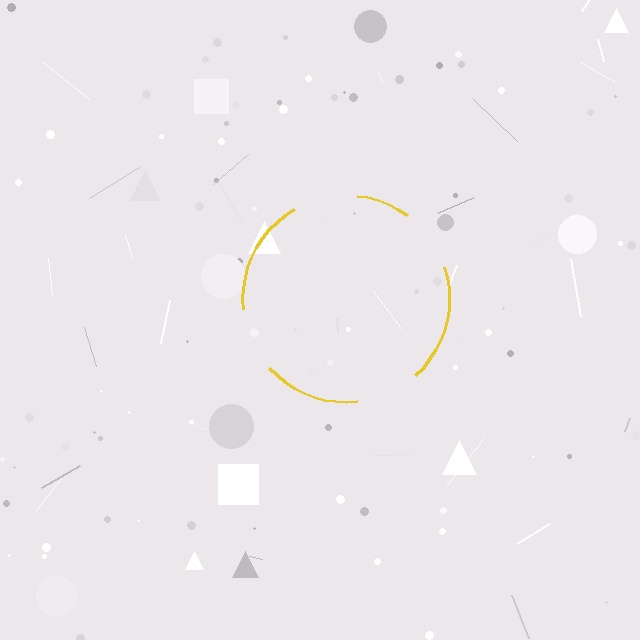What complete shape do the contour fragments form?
The contour fragments form a circle.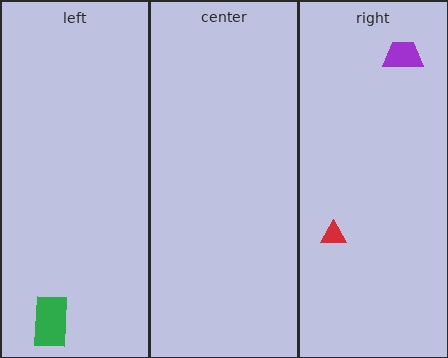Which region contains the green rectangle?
The left region.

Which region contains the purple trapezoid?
The right region.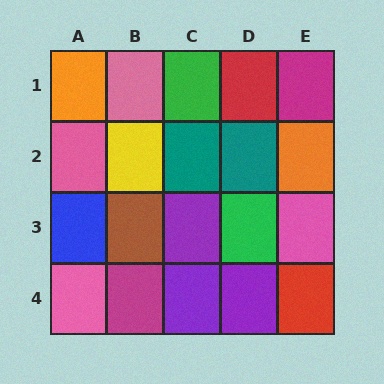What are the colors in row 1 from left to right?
Orange, pink, green, red, magenta.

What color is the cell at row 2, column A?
Pink.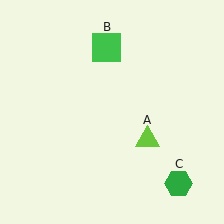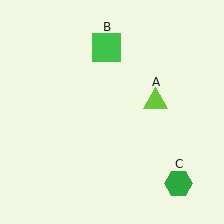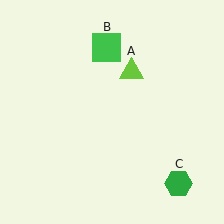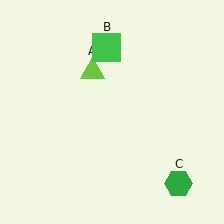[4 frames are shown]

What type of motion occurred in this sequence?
The lime triangle (object A) rotated counterclockwise around the center of the scene.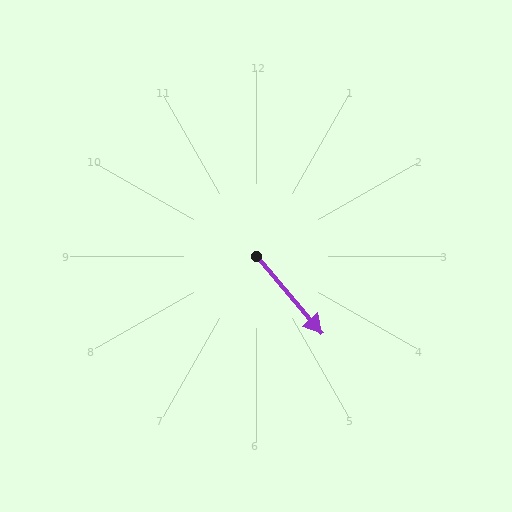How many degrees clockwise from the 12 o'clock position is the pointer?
Approximately 140 degrees.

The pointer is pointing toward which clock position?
Roughly 5 o'clock.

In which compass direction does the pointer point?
Southeast.